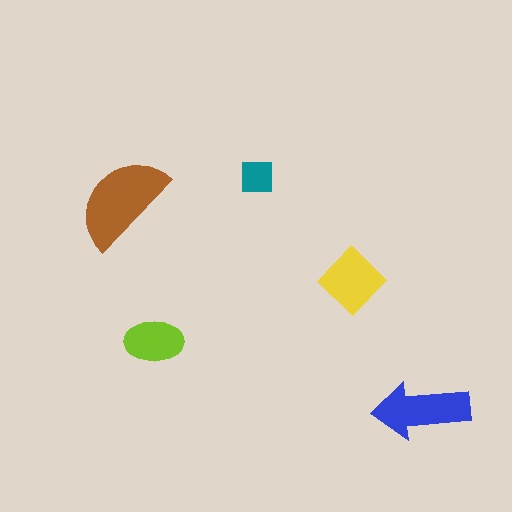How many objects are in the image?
There are 5 objects in the image.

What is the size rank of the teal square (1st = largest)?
5th.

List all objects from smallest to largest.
The teal square, the lime ellipse, the yellow diamond, the blue arrow, the brown semicircle.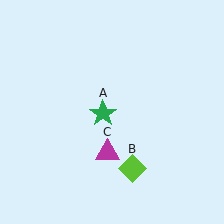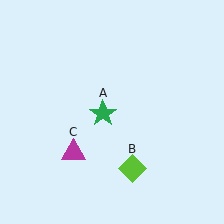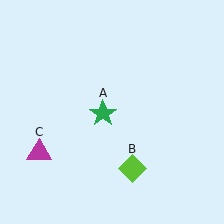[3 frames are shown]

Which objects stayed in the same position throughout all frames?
Green star (object A) and lime diamond (object B) remained stationary.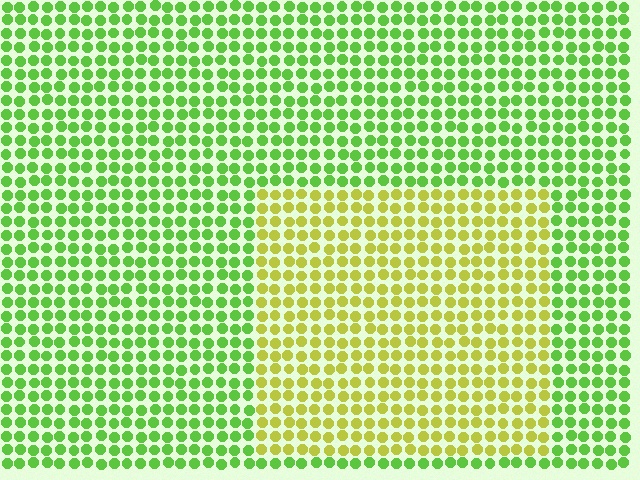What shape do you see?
I see a rectangle.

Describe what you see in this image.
The image is filled with small lime elements in a uniform arrangement. A rectangle-shaped region is visible where the elements are tinted to a slightly different hue, forming a subtle color boundary.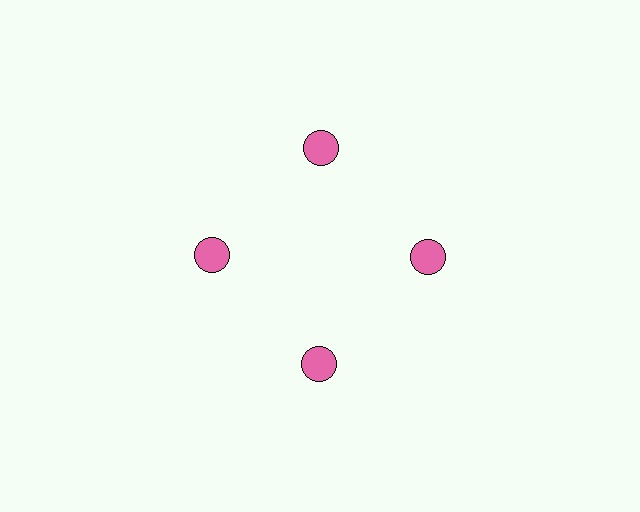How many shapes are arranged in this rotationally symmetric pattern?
There are 4 shapes, arranged in 4 groups of 1.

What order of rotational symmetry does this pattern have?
This pattern has 4-fold rotational symmetry.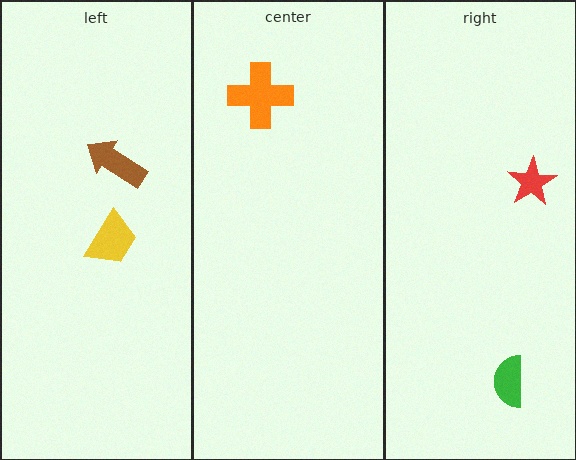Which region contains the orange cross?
The center region.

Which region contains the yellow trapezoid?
The left region.